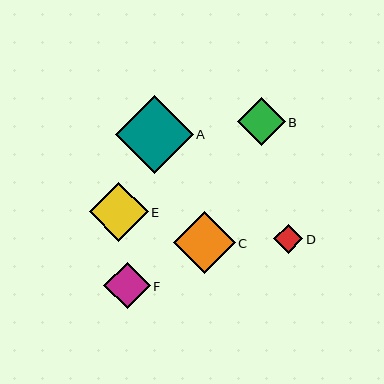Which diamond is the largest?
Diamond A is the largest with a size of approximately 78 pixels.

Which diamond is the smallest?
Diamond D is the smallest with a size of approximately 29 pixels.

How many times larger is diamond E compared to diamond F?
Diamond E is approximately 1.3 times the size of diamond F.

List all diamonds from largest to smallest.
From largest to smallest: A, C, E, B, F, D.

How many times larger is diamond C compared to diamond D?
Diamond C is approximately 2.1 times the size of diamond D.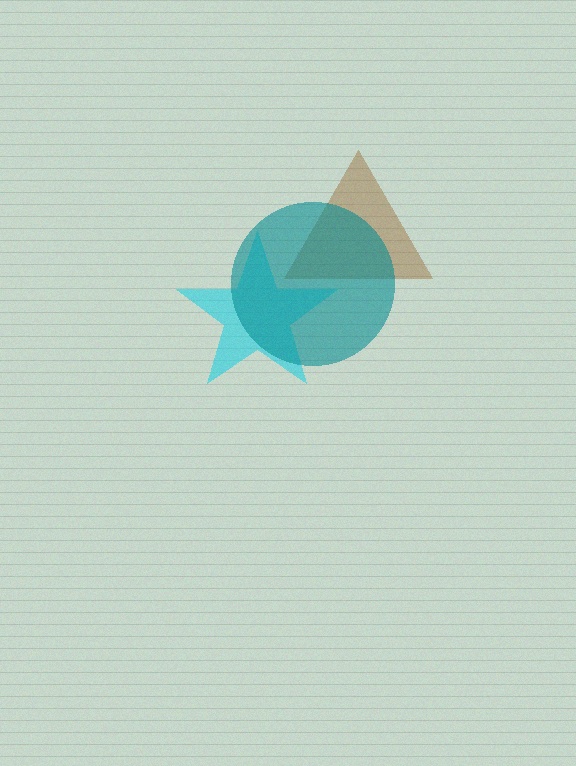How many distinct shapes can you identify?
There are 3 distinct shapes: a cyan star, a brown triangle, a teal circle.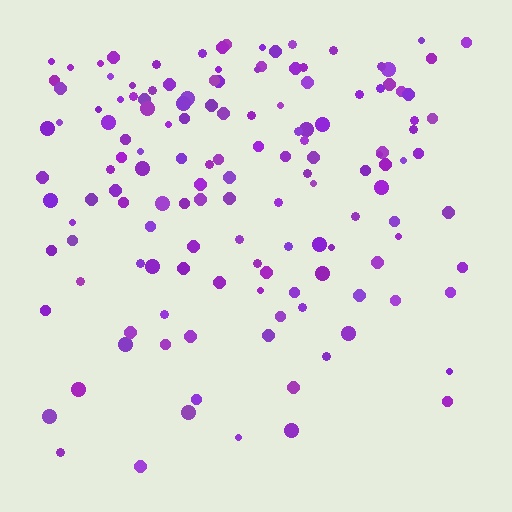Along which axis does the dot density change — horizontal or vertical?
Vertical.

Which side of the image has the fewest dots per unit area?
The bottom.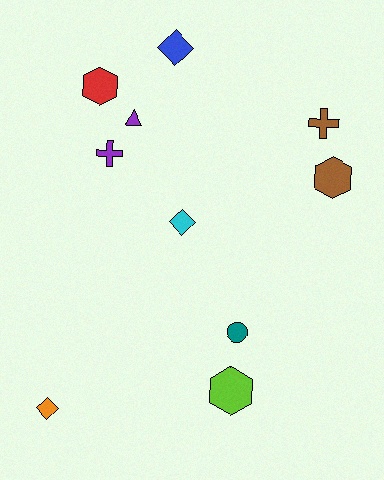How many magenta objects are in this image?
There are no magenta objects.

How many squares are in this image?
There are no squares.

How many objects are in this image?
There are 10 objects.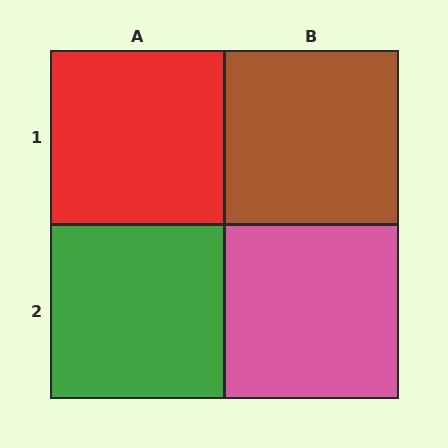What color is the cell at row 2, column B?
Pink.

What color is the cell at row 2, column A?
Green.